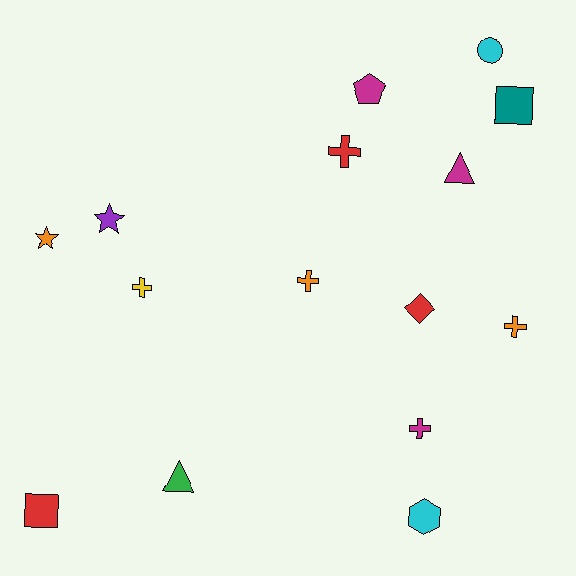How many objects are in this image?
There are 15 objects.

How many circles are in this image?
There is 1 circle.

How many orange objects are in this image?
There are 3 orange objects.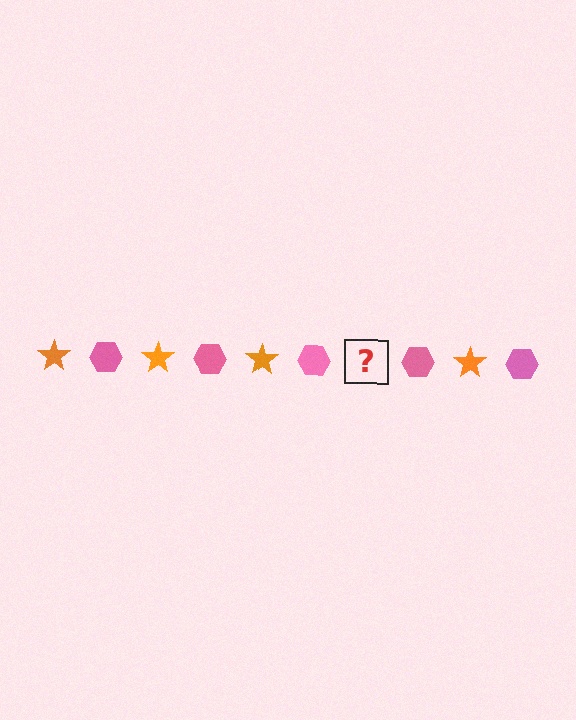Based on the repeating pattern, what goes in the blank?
The blank should be an orange star.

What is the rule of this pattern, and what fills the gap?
The rule is that the pattern alternates between orange star and pink hexagon. The gap should be filled with an orange star.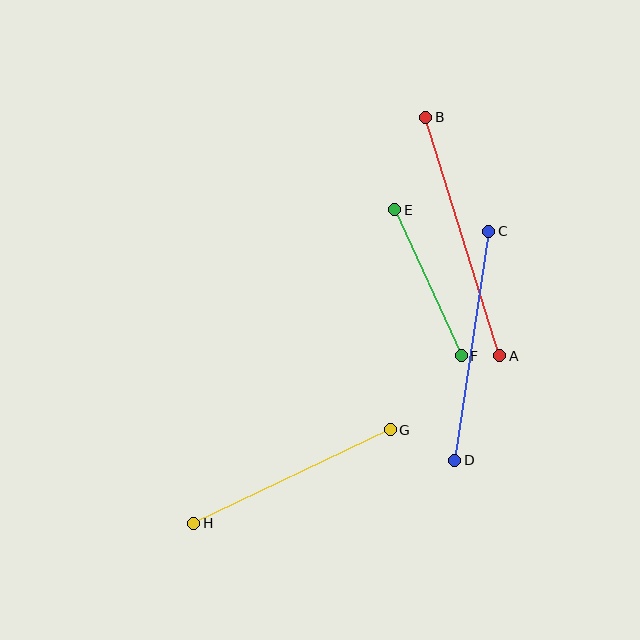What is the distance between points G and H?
The distance is approximately 218 pixels.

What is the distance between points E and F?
The distance is approximately 160 pixels.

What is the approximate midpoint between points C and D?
The midpoint is at approximately (472, 346) pixels.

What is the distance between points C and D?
The distance is approximately 231 pixels.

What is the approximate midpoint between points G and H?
The midpoint is at approximately (292, 477) pixels.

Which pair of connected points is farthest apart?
Points A and B are farthest apart.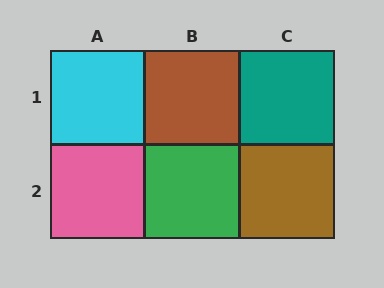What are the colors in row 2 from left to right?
Pink, green, brown.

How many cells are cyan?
1 cell is cyan.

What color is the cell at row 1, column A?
Cyan.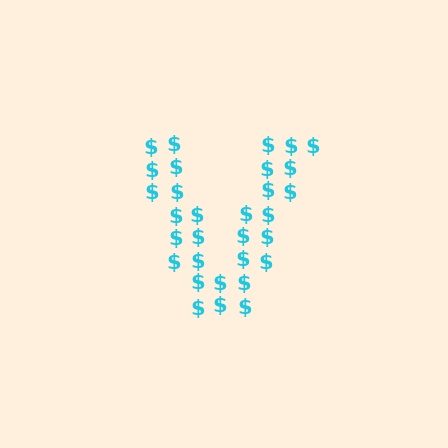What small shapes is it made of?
It is made of small dollar signs.